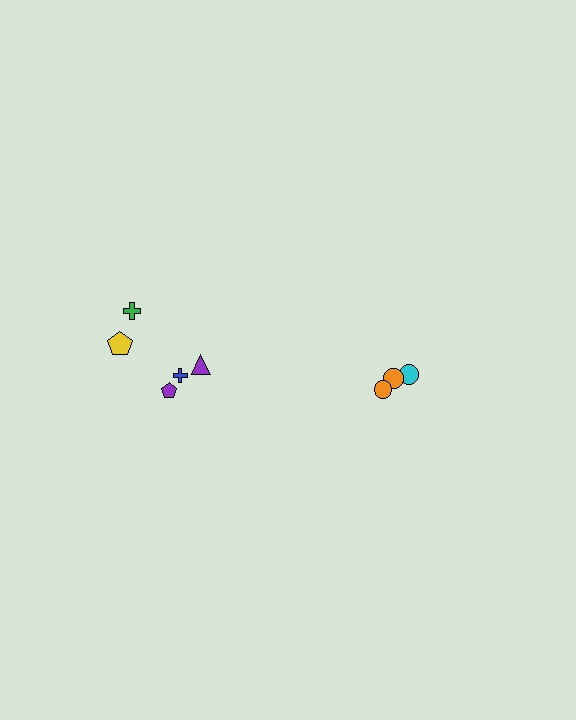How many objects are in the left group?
There are 5 objects.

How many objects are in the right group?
There are 3 objects.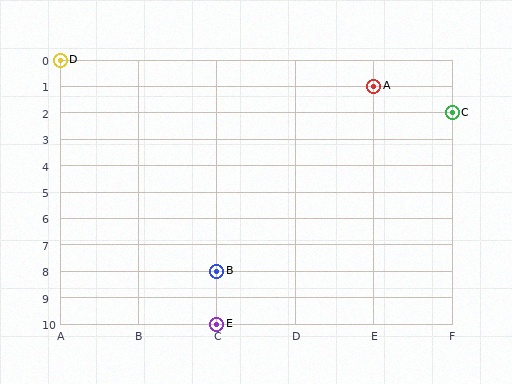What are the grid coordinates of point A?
Point A is at grid coordinates (E, 1).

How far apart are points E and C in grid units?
Points E and C are 3 columns and 8 rows apart (about 8.5 grid units diagonally).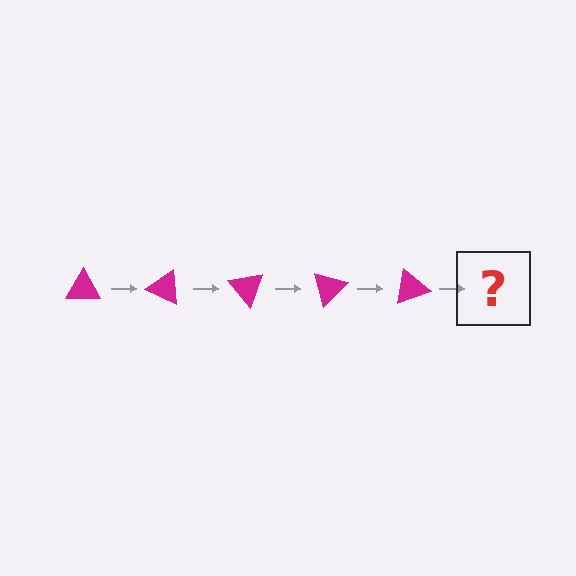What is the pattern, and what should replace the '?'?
The pattern is that the triangle rotates 25 degrees each step. The '?' should be a magenta triangle rotated 125 degrees.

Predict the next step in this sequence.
The next step is a magenta triangle rotated 125 degrees.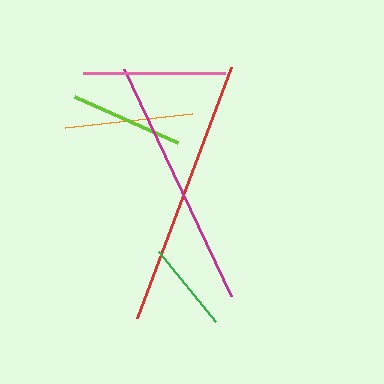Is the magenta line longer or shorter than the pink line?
The magenta line is longer than the pink line.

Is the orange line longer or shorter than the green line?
The orange line is longer than the green line.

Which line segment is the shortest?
The green line is the shortest at approximately 90 pixels.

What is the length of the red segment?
The red segment is approximately 268 pixels long.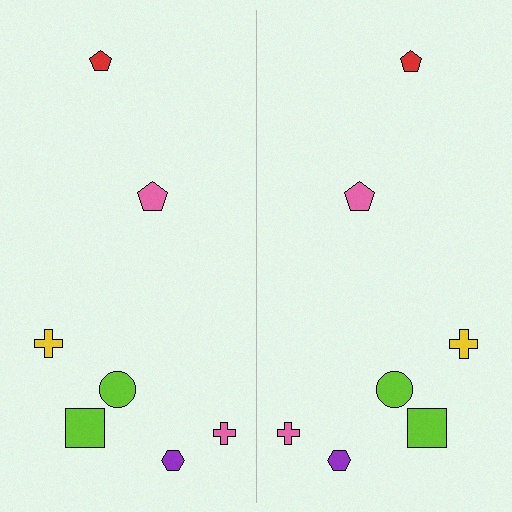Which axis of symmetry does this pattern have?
The pattern has a vertical axis of symmetry running through the center of the image.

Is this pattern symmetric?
Yes, this pattern has bilateral (reflection) symmetry.